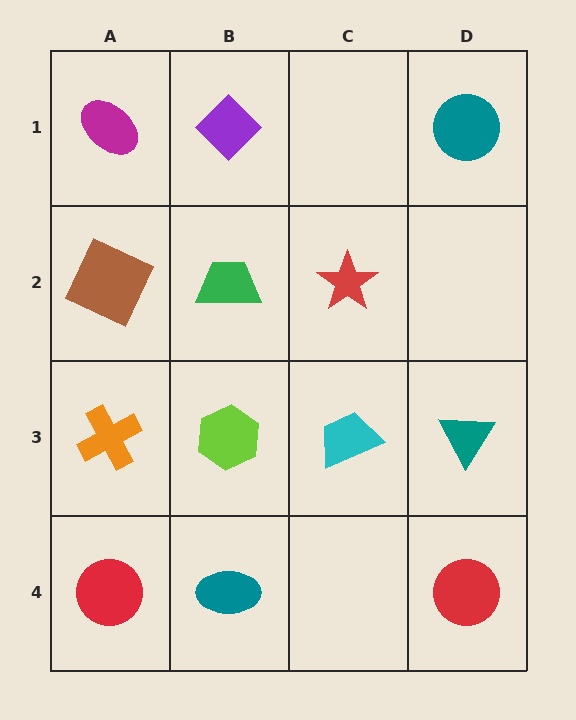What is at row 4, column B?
A teal ellipse.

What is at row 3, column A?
An orange cross.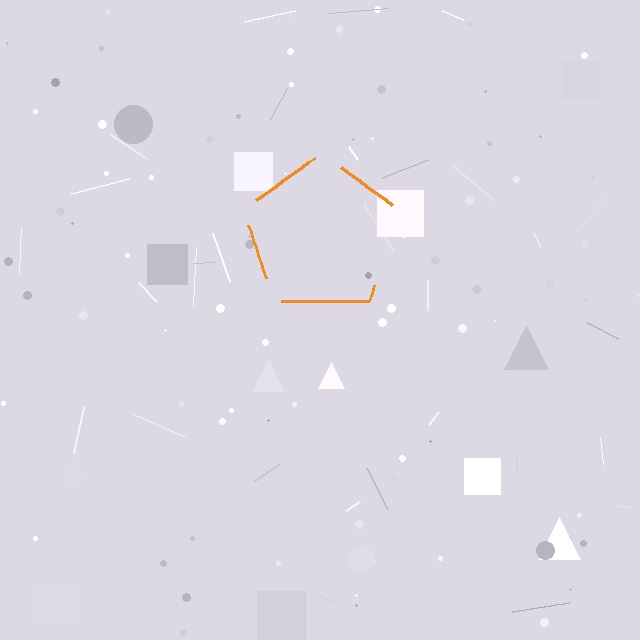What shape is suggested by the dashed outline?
The dashed outline suggests a pentagon.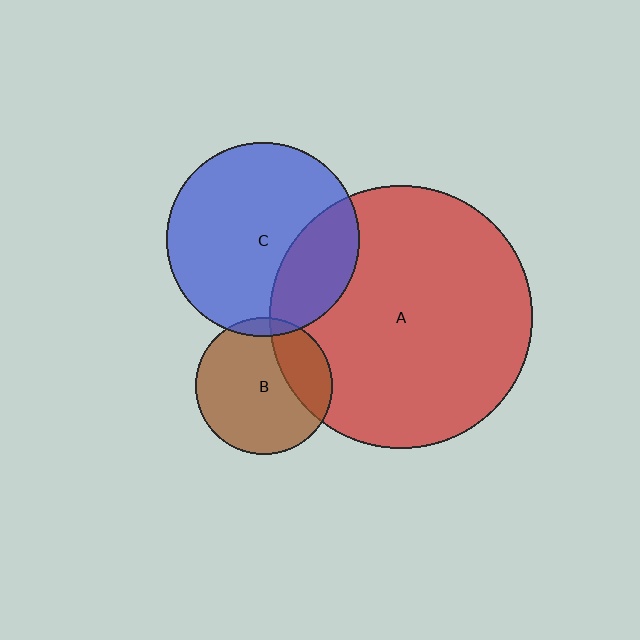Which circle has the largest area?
Circle A (red).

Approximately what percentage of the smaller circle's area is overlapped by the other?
Approximately 25%.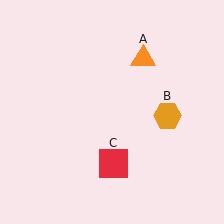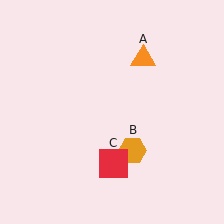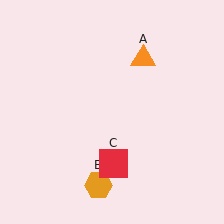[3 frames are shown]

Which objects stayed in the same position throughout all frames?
Orange triangle (object A) and red square (object C) remained stationary.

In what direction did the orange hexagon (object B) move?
The orange hexagon (object B) moved down and to the left.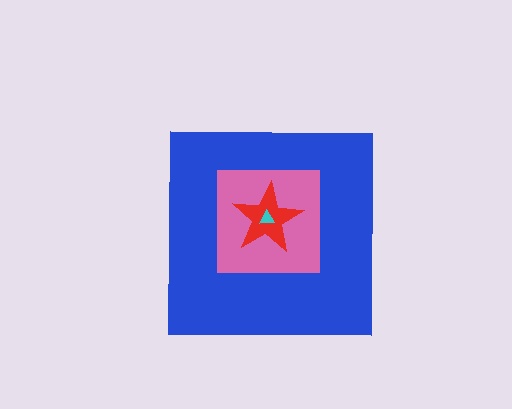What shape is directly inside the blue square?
The pink square.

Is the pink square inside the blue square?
Yes.